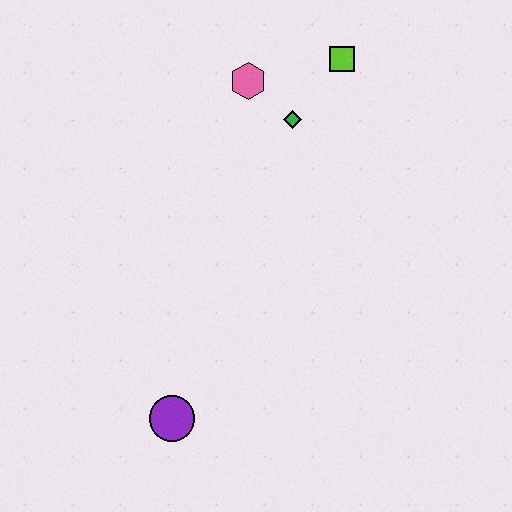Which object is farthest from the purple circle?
The lime square is farthest from the purple circle.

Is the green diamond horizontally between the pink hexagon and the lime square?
Yes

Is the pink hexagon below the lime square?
Yes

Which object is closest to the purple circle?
The green diamond is closest to the purple circle.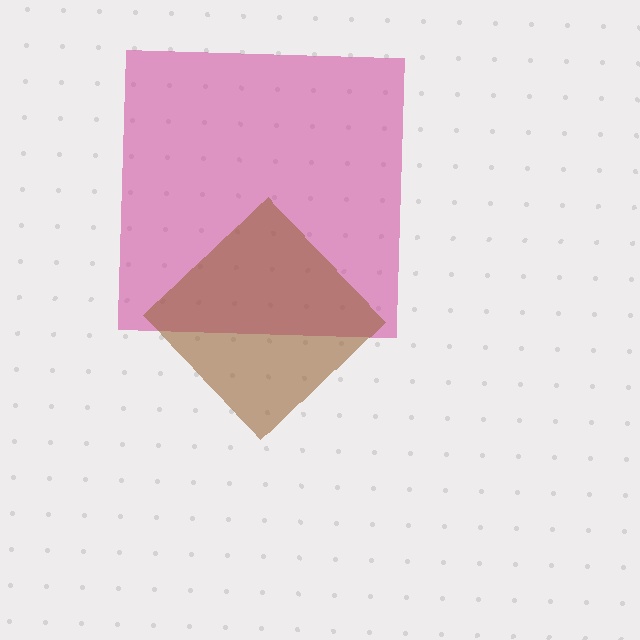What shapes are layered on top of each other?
The layered shapes are: a magenta square, a brown diamond.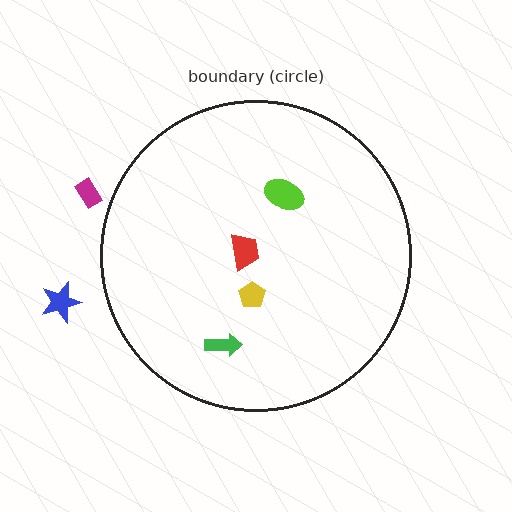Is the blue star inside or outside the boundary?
Outside.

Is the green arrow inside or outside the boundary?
Inside.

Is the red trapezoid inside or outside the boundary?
Inside.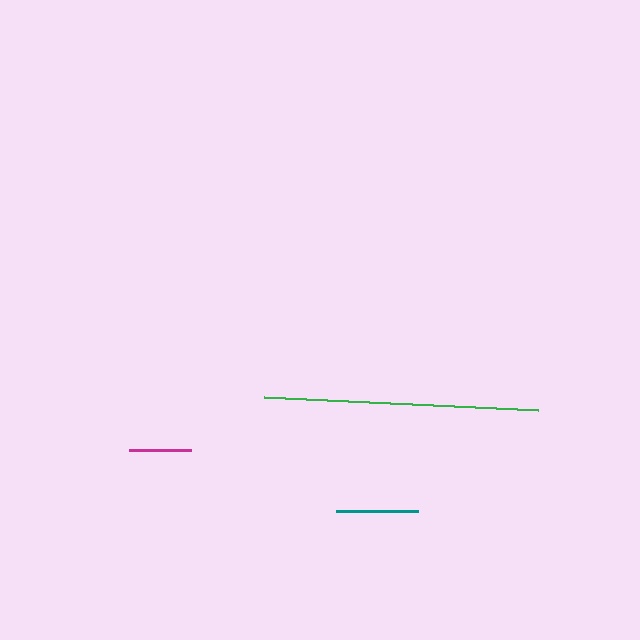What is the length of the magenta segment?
The magenta segment is approximately 62 pixels long.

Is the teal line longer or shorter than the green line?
The green line is longer than the teal line.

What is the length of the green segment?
The green segment is approximately 274 pixels long.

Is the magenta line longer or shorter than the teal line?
The teal line is longer than the magenta line.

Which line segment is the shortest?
The magenta line is the shortest at approximately 62 pixels.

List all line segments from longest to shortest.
From longest to shortest: green, teal, magenta.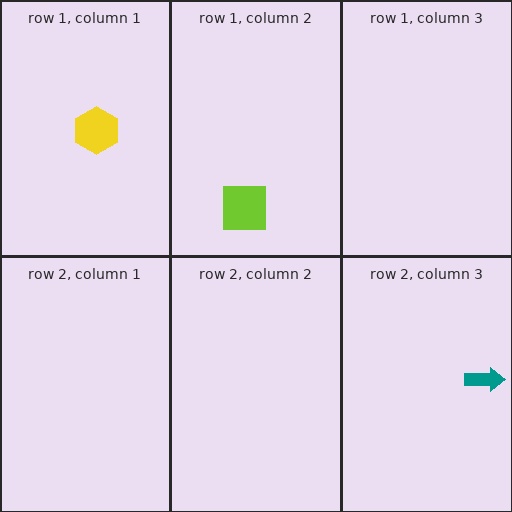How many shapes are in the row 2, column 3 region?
1.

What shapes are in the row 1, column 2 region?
The lime square.